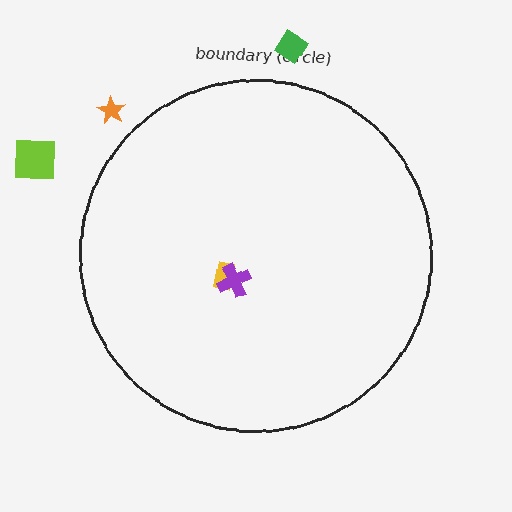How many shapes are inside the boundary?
2 inside, 3 outside.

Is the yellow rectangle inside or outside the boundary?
Inside.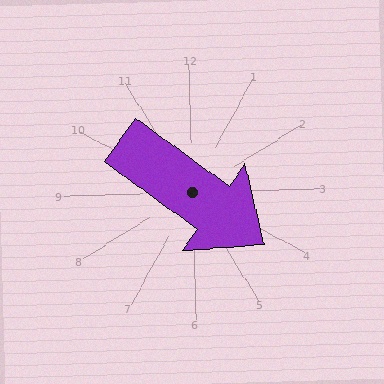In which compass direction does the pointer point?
Southeast.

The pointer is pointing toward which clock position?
Roughly 4 o'clock.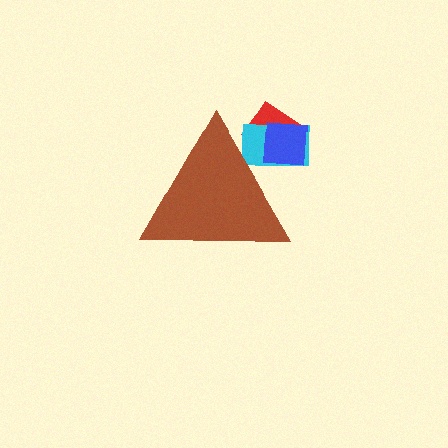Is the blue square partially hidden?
Yes, the blue square is partially hidden behind the brown triangle.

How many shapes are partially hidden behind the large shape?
3 shapes are partially hidden.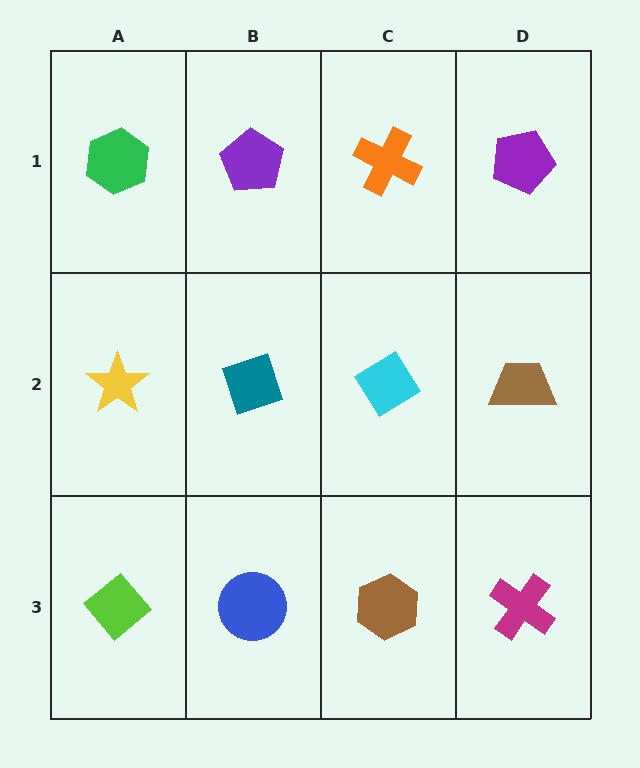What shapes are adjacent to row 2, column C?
An orange cross (row 1, column C), a brown hexagon (row 3, column C), a teal diamond (row 2, column B), a brown trapezoid (row 2, column D).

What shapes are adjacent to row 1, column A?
A yellow star (row 2, column A), a purple pentagon (row 1, column B).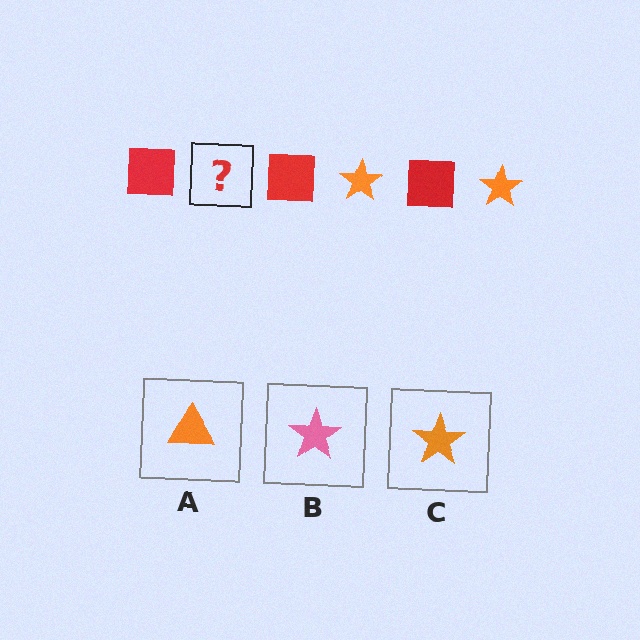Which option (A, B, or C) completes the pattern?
C.